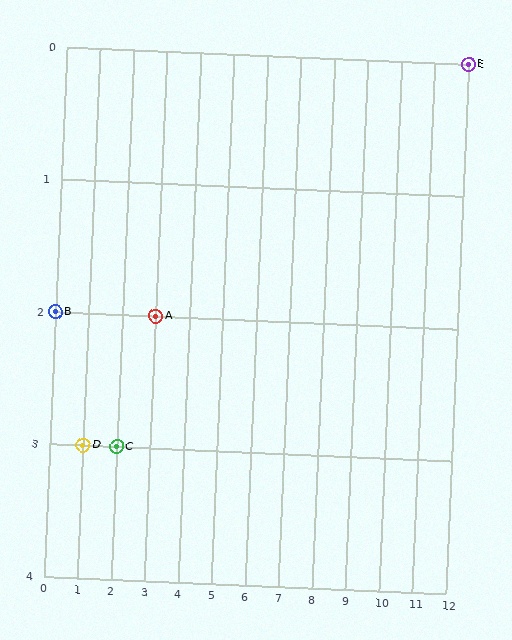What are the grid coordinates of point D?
Point D is at grid coordinates (1, 3).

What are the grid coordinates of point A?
Point A is at grid coordinates (3, 2).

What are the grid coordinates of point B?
Point B is at grid coordinates (0, 2).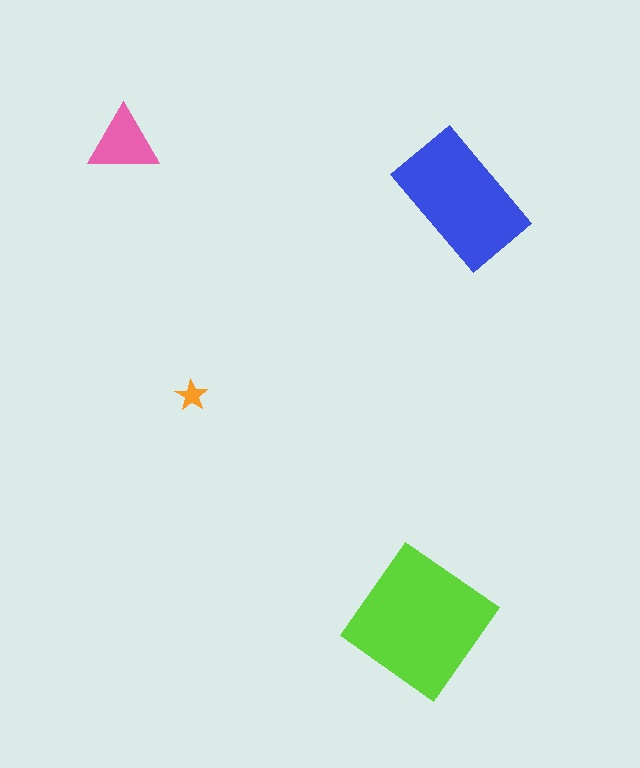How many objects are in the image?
There are 4 objects in the image.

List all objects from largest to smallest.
The lime diamond, the blue rectangle, the pink triangle, the orange star.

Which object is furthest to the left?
The pink triangle is leftmost.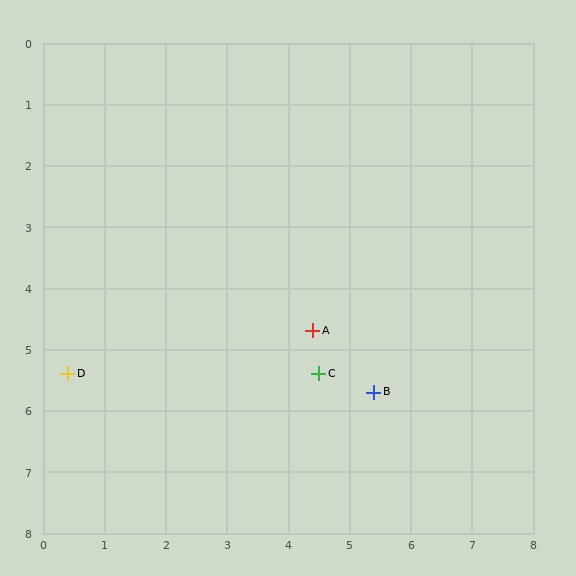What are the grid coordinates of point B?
Point B is at approximately (5.4, 5.7).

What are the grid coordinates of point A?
Point A is at approximately (4.4, 4.7).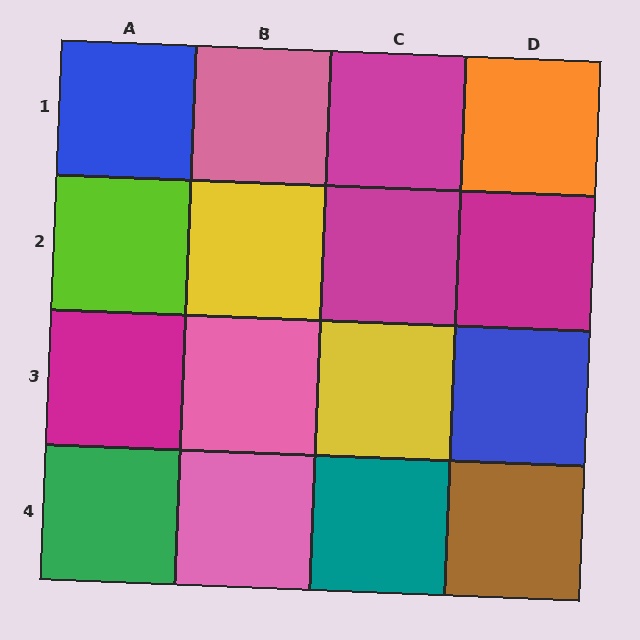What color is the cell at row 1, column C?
Magenta.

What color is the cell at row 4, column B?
Pink.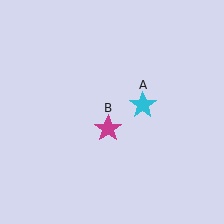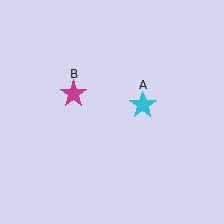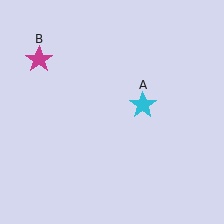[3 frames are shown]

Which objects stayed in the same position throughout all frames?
Cyan star (object A) remained stationary.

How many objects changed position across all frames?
1 object changed position: magenta star (object B).